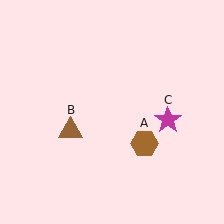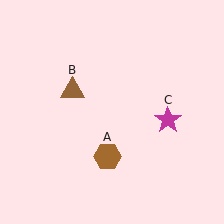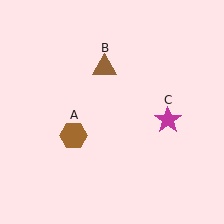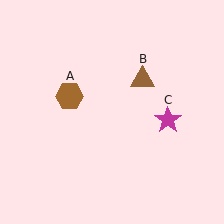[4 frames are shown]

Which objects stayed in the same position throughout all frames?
Magenta star (object C) remained stationary.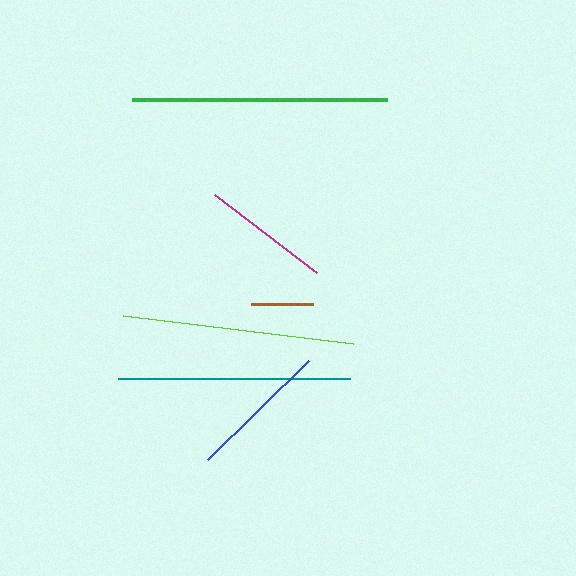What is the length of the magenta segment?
The magenta segment is approximately 128 pixels long.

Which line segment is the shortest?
The brown line is the shortest at approximately 62 pixels.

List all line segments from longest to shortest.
From longest to shortest: green, teal, lime, blue, magenta, brown.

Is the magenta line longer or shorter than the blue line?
The blue line is longer than the magenta line.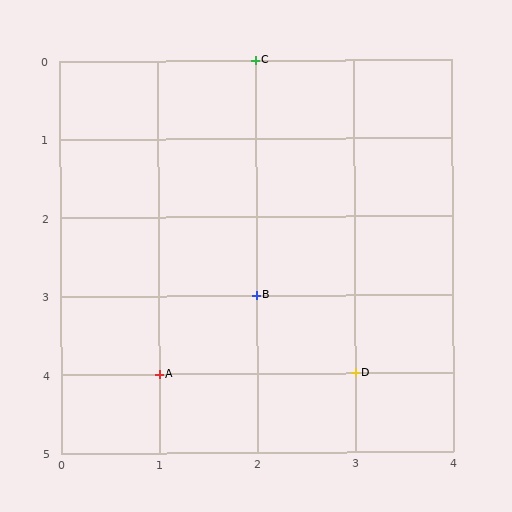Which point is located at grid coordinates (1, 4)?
Point A is at (1, 4).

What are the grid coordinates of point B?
Point B is at grid coordinates (2, 3).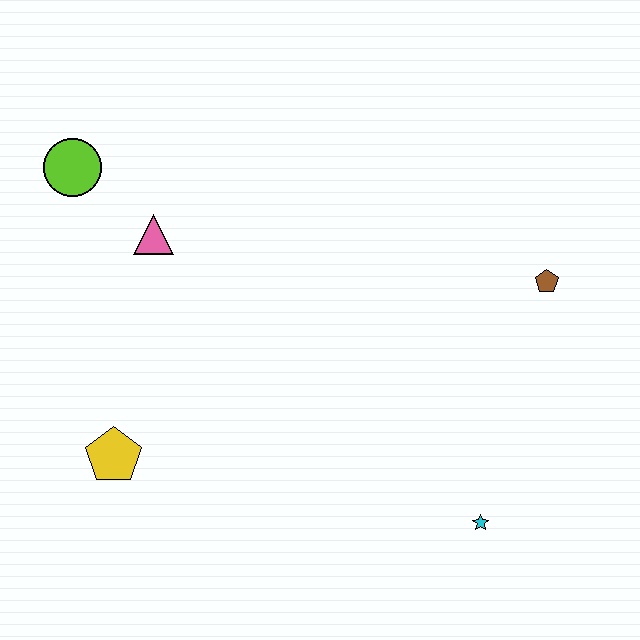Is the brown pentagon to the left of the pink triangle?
No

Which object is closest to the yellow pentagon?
The pink triangle is closest to the yellow pentagon.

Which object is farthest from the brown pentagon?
The lime circle is farthest from the brown pentagon.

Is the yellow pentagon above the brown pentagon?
No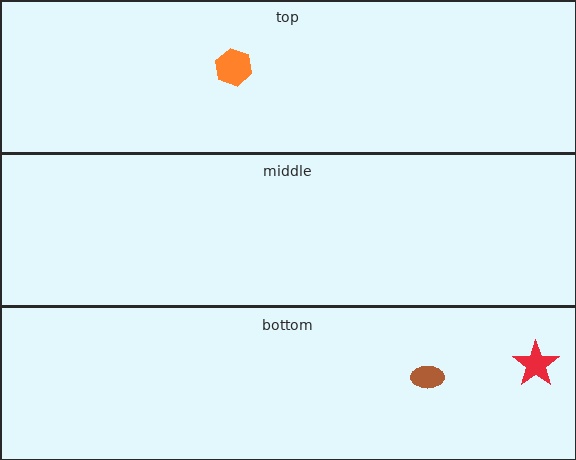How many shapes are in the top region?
1.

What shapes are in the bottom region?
The brown ellipse, the red star.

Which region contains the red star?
The bottom region.